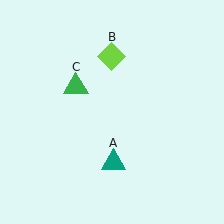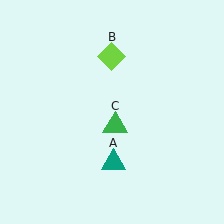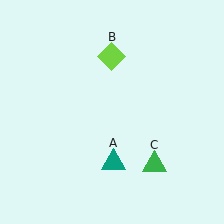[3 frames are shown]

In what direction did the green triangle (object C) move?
The green triangle (object C) moved down and to the right.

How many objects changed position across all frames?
1 object changed position: green triangle (object C).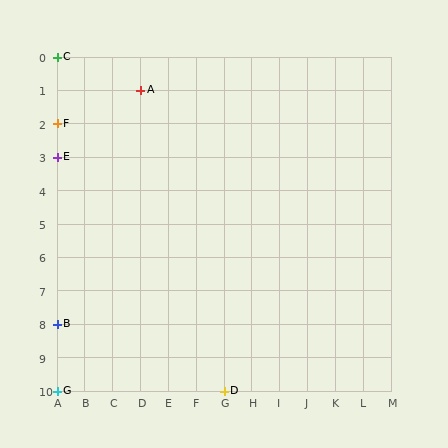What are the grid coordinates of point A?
Point A is at grid coordinates (D, 1).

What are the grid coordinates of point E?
Point E is at grid coordinates (A, 3).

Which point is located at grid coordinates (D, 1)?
Point A is at (D, 1).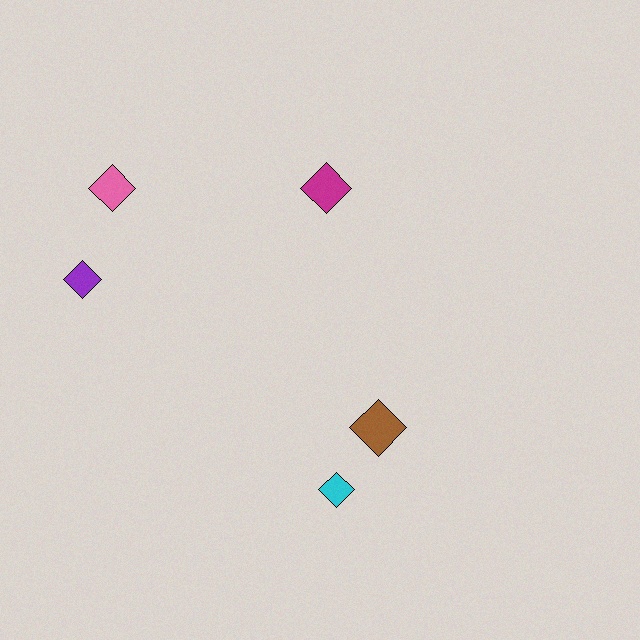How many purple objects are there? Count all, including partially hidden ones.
There is 1 purple object.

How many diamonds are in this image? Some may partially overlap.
There are 5 diamonds.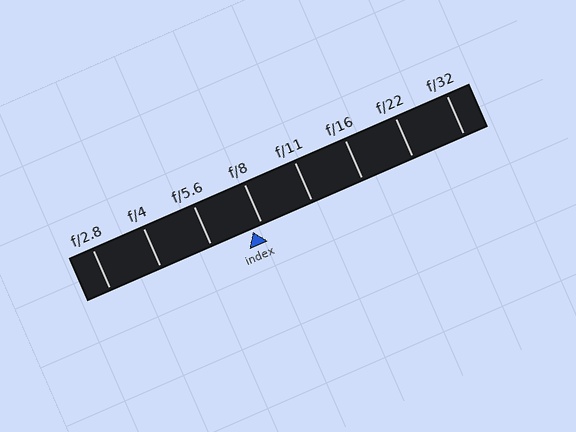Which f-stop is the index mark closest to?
The index mark is closest to f/8.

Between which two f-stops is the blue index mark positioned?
The index mark is between f/5.6 and f/8.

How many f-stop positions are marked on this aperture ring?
There are 8 f-stop positions marked.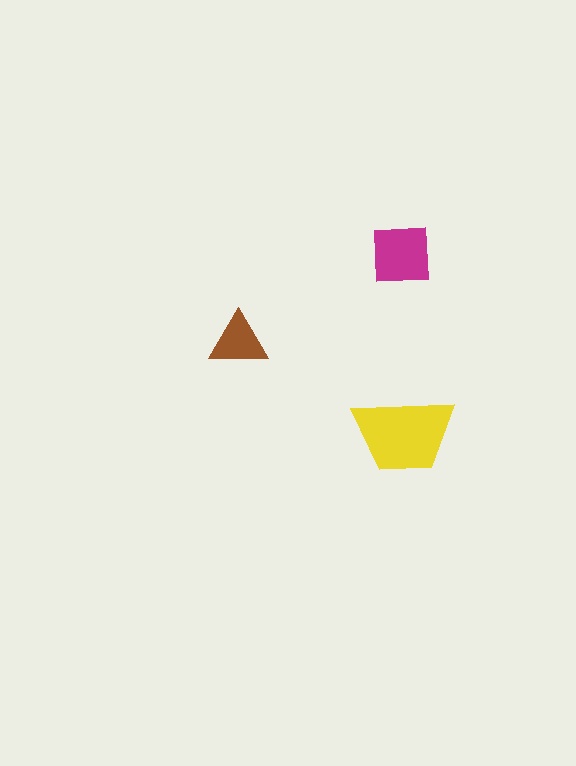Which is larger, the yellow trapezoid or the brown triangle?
The yellow trapezoid.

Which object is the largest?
The yellow trapezoid.